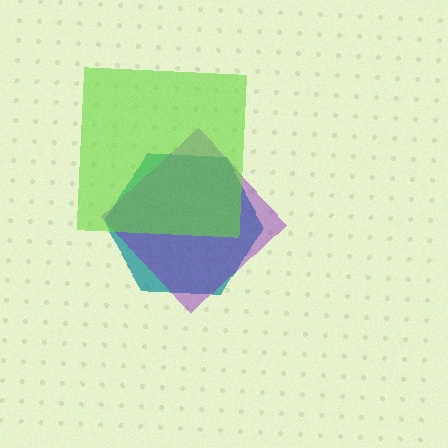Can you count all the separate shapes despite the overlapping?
Yes, there are 3 separate shapes.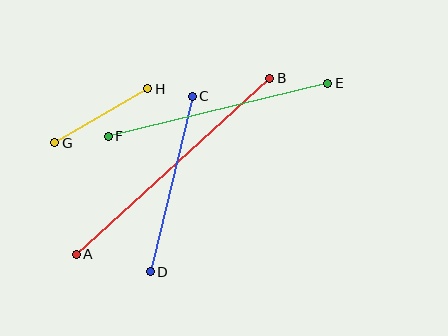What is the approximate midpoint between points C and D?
The midpoint is at approximately (171, 184) pixels.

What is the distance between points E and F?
The distance is approximately 226 pixels.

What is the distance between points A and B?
The distance is approximately 262 pixels.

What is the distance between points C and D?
The distance is approximately 181 pixels.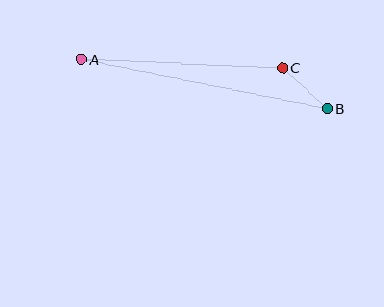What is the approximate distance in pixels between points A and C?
The distance between A and C is approximately 201 pixels.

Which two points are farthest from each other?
Points A and B are farthest from each other.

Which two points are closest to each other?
Points B and C are closest to each other.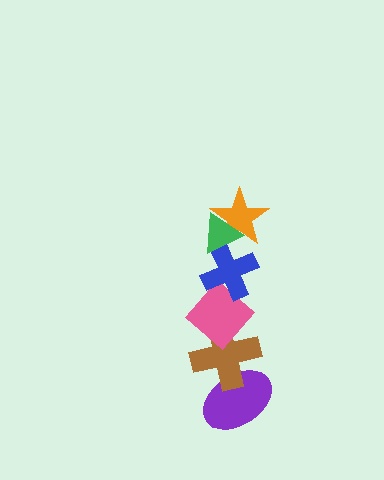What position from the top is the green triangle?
The green triangle is 1st from the top.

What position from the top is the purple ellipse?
The purple ellipse is 6th from the top.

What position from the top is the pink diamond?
The pink diamond is 4th from the top.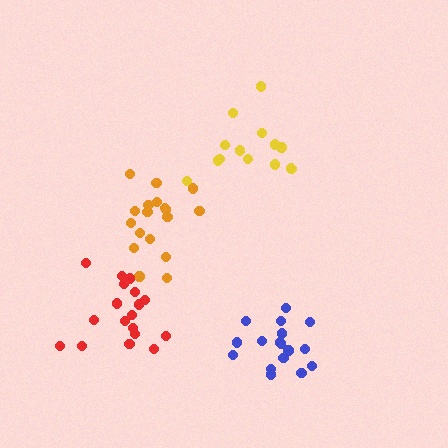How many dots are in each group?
Group 1: 18 dots, Group 2: 14 dots, Group 3: 18 dots, Group 4: 17 dots (67 total).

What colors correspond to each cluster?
The clusters are colored: orange, yellow, red, blue.